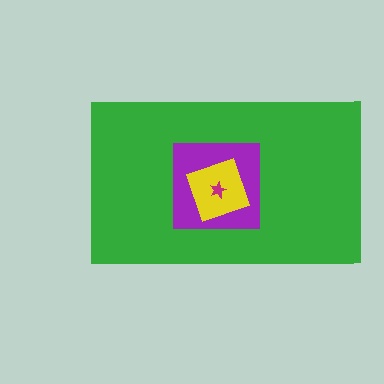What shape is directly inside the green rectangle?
The purple square.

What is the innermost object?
The magenta star.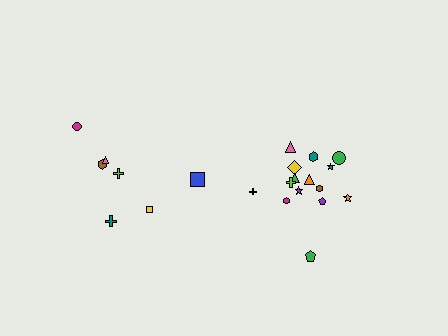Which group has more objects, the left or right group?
The right group.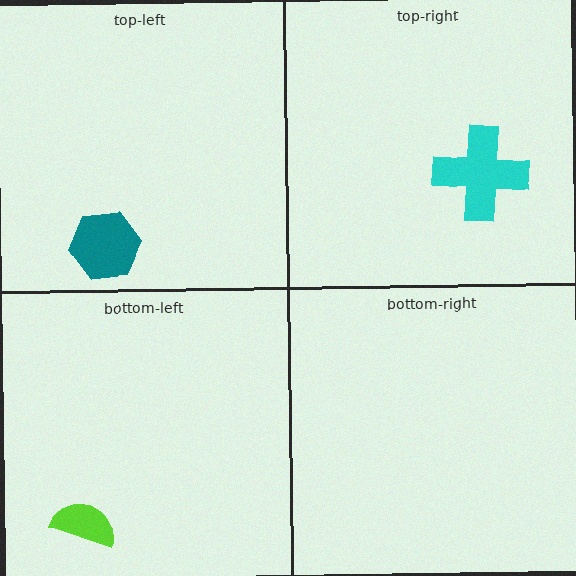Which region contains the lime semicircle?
The bottom-left region.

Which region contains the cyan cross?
The top-right region.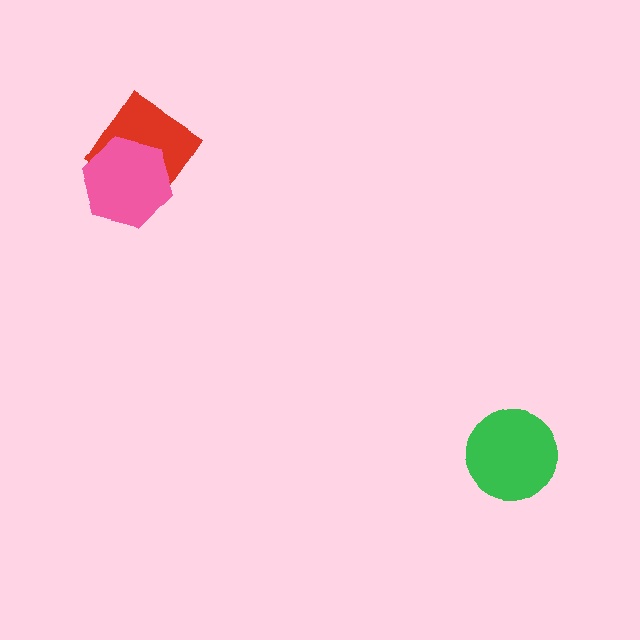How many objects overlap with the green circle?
0 objects overlap with the green circle.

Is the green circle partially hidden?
No, no other shape covers it.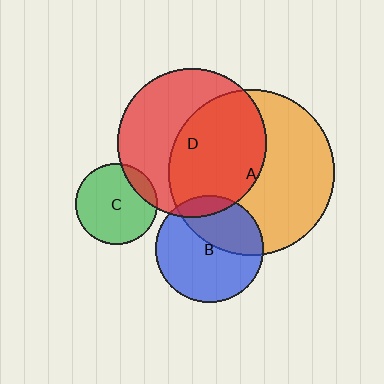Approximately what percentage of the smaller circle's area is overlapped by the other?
Approximately 55%.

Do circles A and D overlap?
Yes.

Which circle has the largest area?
Circle A (orange).